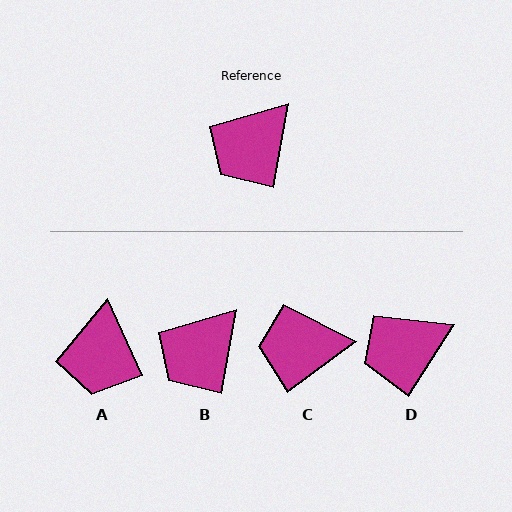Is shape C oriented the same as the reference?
No, it is off by about 43 degrees.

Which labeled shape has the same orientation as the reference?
B.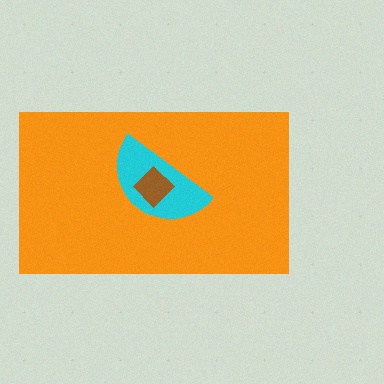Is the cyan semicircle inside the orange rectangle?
Yes.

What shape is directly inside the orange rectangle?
The cyan semicircle.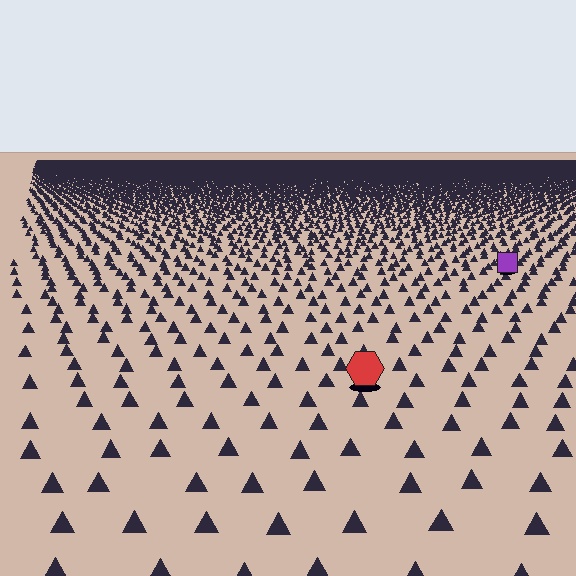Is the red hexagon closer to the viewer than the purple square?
Yes. The red hexagon is closer — you can tell from the texture gradient: the ground texture is coarser near it.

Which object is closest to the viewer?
The red hexagon is closest. The texture marks near it are larger and more spread out.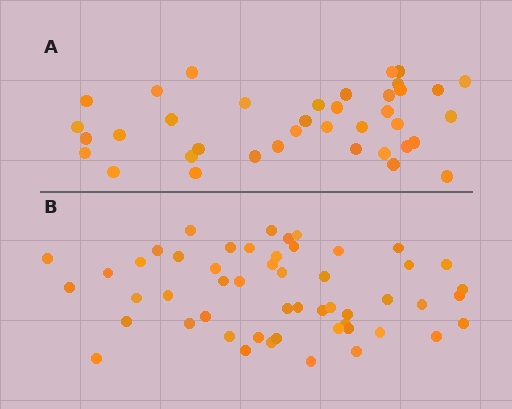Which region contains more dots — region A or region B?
Region B (the bottom region) has more dots.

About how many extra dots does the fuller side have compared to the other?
Region B has approximately 15 more dots than region A.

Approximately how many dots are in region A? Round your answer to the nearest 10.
About 40 dots. (The exact count is 38, which rounds to 40.)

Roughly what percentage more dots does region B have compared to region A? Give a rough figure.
About 35% more.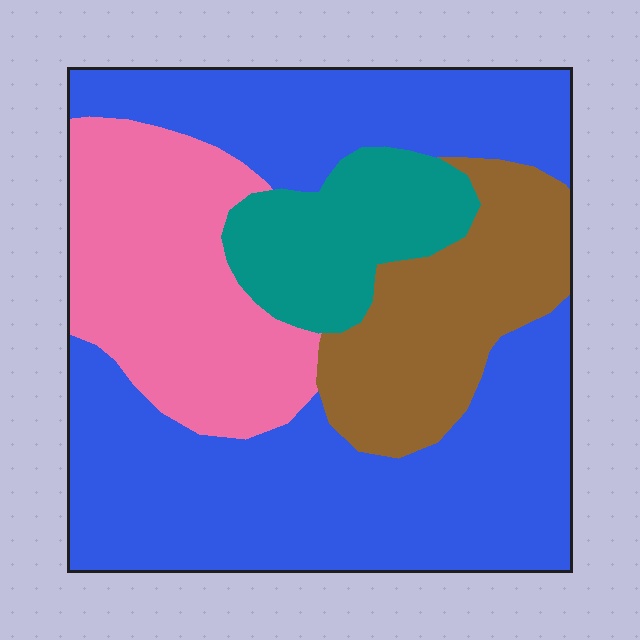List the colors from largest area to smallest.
From largest to smallest: blue, pink, brown, teal.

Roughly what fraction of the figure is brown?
Brown takes up about one sixth (1/6) of the figure.